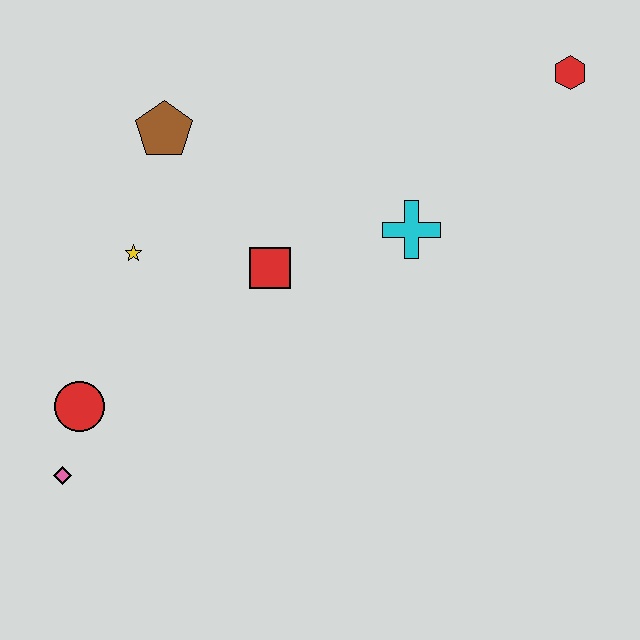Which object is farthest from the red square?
The red hexagon is farthest from the red square.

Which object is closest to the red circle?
The pink diamond is closest to the red circle.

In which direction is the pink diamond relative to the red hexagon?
The pink diamond is to the left of the red hexagon.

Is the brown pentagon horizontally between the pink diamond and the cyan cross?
Yes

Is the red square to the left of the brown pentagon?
No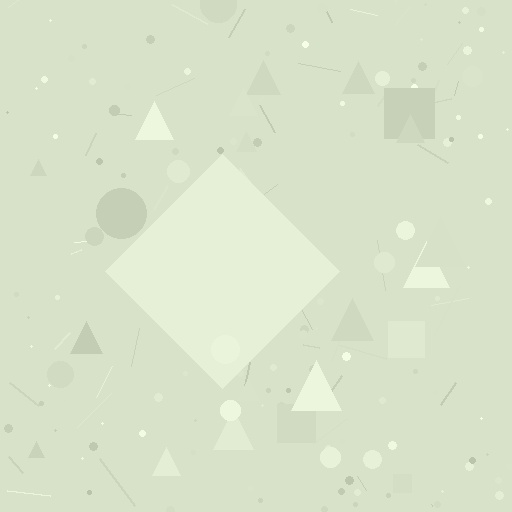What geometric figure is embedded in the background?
A diamond is embedded in the background.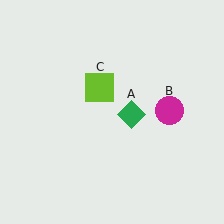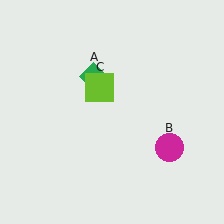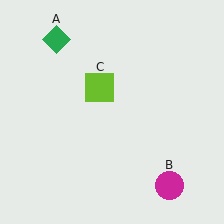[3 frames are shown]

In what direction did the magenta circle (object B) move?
The magenta circle (object B) moved down.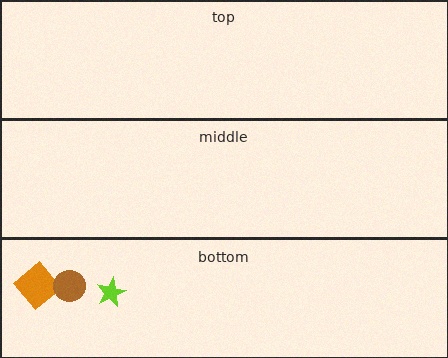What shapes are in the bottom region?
The orange diamond, the brown circle, the lime star.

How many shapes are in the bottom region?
3.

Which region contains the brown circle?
The bottom region.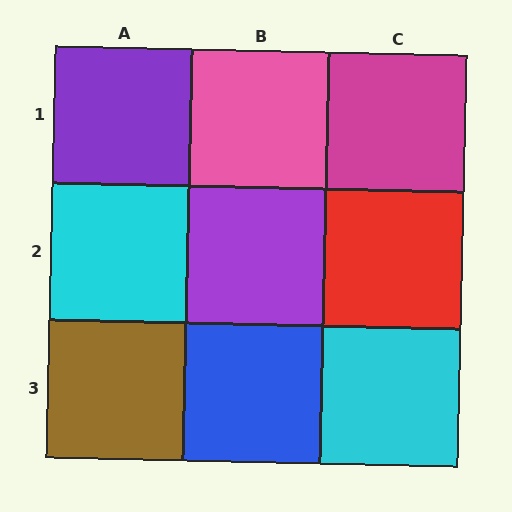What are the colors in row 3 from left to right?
Brown, blue, cyan.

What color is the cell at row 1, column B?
Pink.